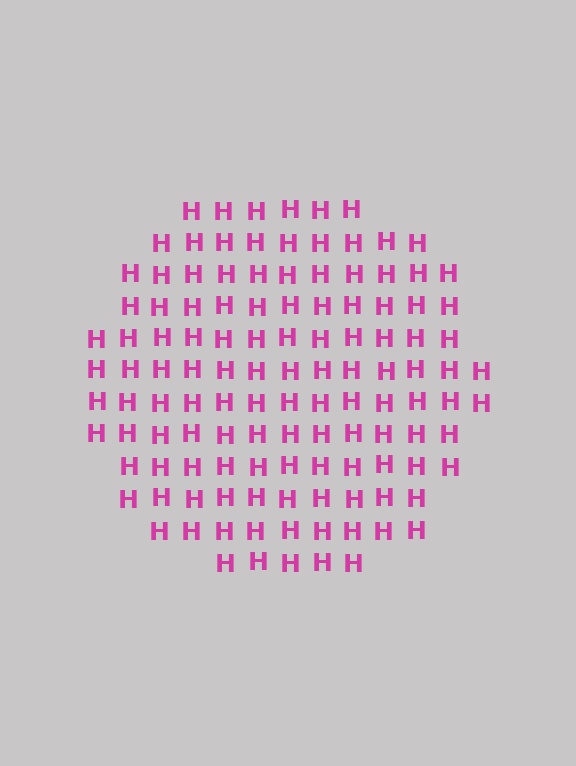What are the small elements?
The small elements are letter H's.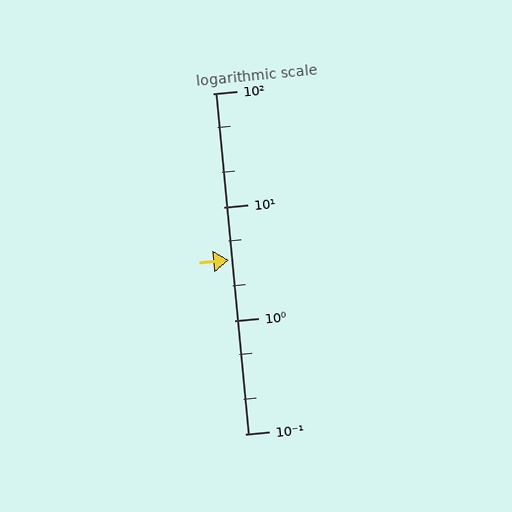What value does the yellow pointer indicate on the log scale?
The pointer indicates approximately 3.4.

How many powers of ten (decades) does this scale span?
The scale spans 3 decades, from 0.1 to 100.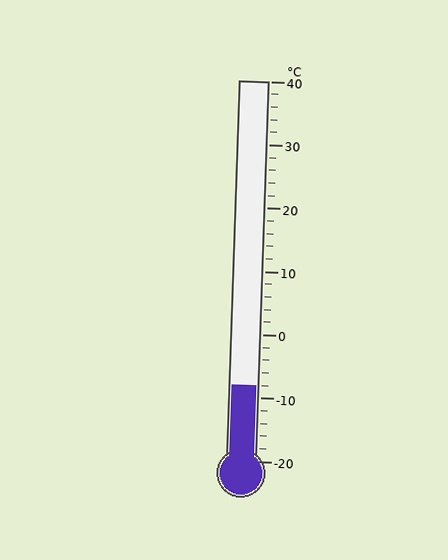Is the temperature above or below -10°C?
The temperature is above -10°C.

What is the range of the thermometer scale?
The thermometer scale ranges from -20°C to 40°C.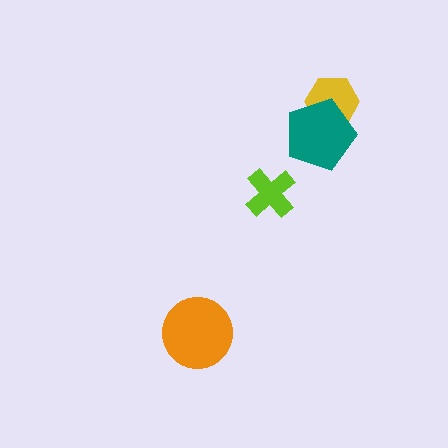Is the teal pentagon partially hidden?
No, no other shape covers it.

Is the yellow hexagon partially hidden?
Yes, it is partially covered by another shape.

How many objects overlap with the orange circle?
0 objects overlap with the orange circle.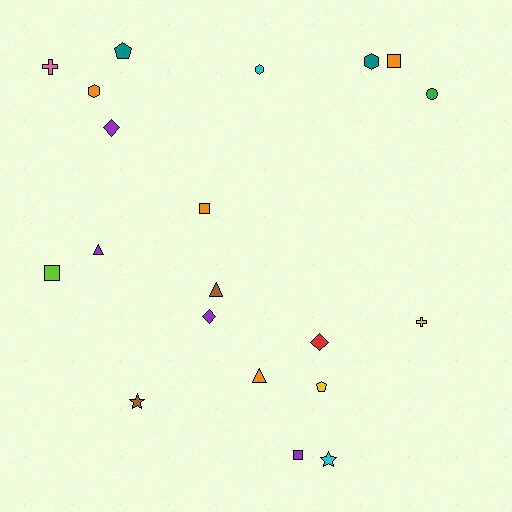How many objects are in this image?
There are 20 objects.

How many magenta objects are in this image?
There are no magenta objects.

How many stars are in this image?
There are 2 stars.